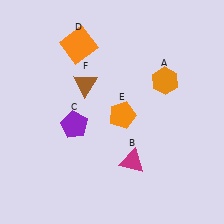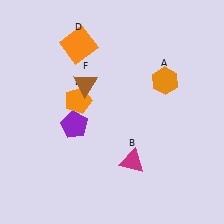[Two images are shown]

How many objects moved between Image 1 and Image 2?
1 object moved between the two images.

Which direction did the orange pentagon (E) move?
The orange pentagon (E) moved left.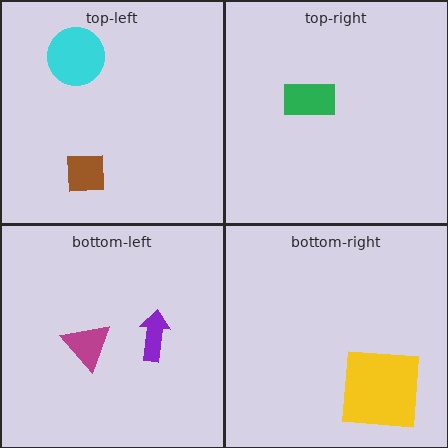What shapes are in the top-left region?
The brown square, the cyan circle.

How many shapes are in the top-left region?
2.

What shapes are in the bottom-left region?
The magenta triangle, the purple arrow.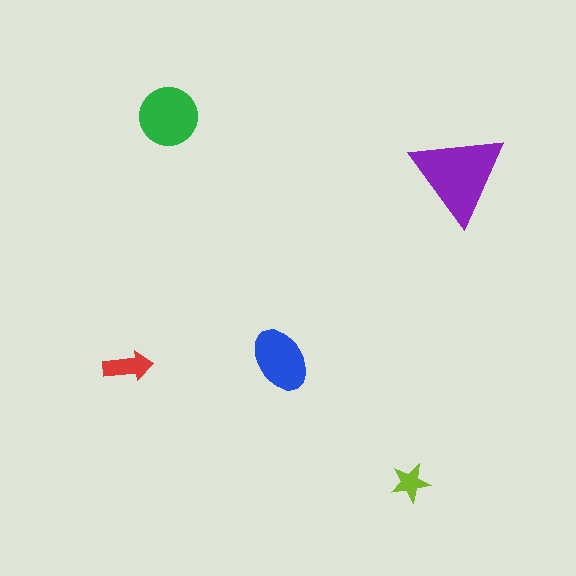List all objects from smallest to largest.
The lime star, the red arrow, the blue ellipse, the green circle, the purple triangle.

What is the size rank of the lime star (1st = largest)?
5th.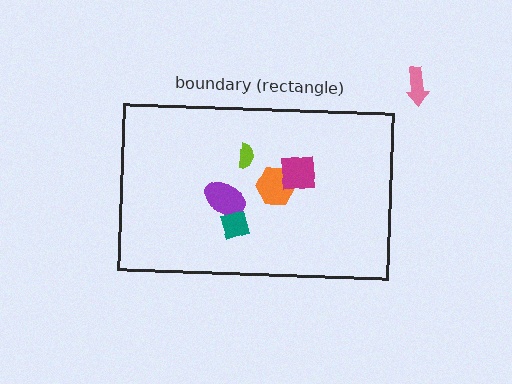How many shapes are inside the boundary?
5 inside, 1 outside.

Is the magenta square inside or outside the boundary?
Inside.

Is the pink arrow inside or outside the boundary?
Outside.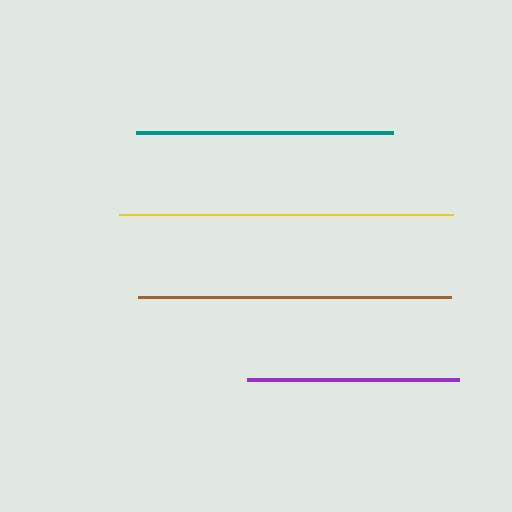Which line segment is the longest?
The yellow line is the longest at approximately 334 pixels.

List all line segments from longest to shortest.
From longest to shortest: yellow, brown, teal, purple.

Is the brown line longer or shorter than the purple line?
The brown line is longer than the purple line.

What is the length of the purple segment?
The purple segment is approximately 212 pixels long.